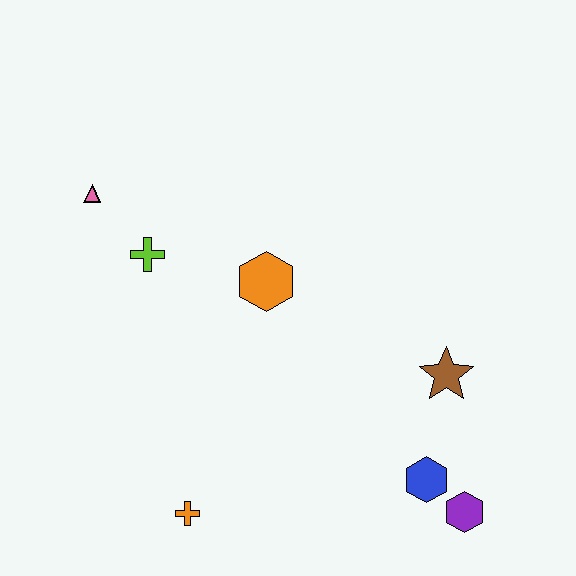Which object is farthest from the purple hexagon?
The pink triangle is farthest from the purple hexagon.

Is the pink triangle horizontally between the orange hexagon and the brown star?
No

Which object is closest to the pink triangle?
The lime cross is closest to the pink triangle.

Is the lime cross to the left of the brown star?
Yes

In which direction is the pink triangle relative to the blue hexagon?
The pink triangle is to the left of the blue hexagon.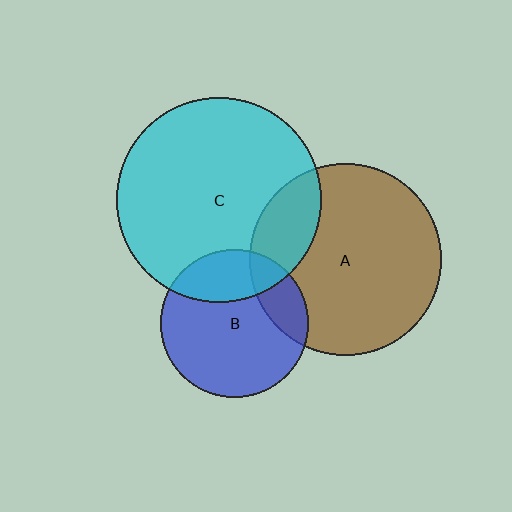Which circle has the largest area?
Circle C (cyan).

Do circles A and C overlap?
Yes.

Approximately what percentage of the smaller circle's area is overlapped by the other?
Approximately 20%.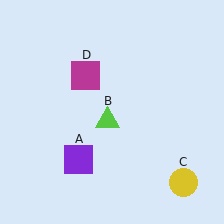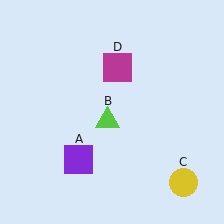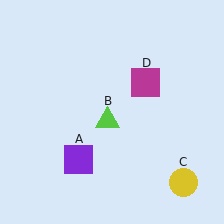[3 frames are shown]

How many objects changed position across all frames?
1 object changed position: magenta square (object D).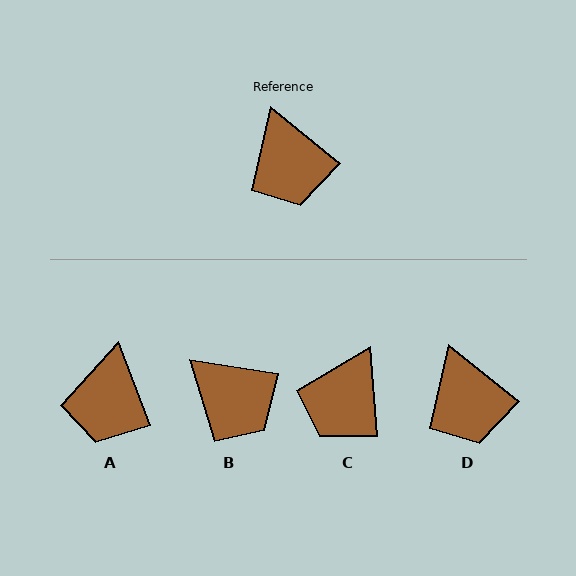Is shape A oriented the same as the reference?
No, it is off by about 30 degrees.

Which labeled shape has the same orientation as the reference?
D.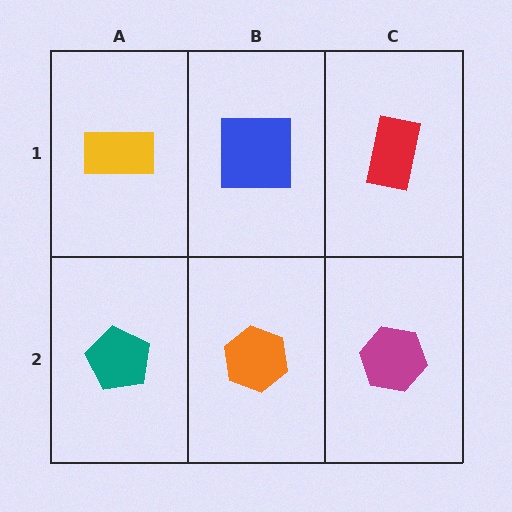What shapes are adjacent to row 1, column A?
A teal pentagon (row 2, column A), a blue square (row 1, column B).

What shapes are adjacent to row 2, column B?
A blue square (row 1, column B), a teal pentagon (row 2, column A), a magenta hexagon (row 2, column C).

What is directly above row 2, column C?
A red rectangle.